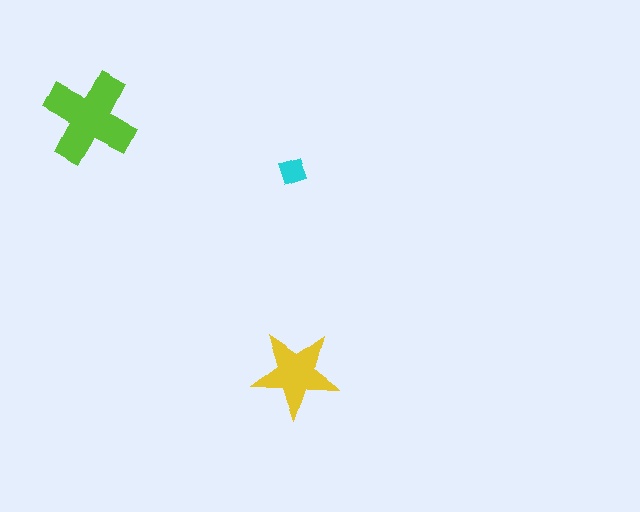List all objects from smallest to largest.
The cyan diamond, the yellow star, the lime cross.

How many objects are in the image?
There are 3 objects in the image.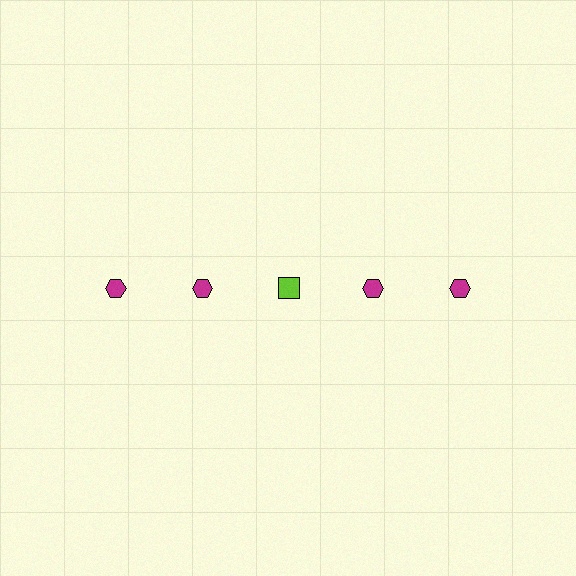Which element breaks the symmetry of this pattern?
The lime square in the top row, center column breaks the symmetry. All other shapes are magenta hexagons.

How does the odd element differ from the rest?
It differs in both color (lime instead of magenta) and shape (square instead of hexagon).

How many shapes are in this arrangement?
There are 5 shapes arranged in a grid pattern.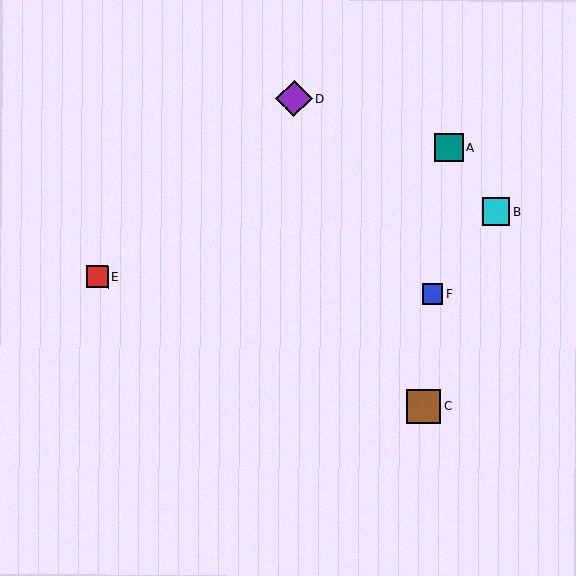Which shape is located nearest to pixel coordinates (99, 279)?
The red square (labeled E) at (97, 276) is nearest to that location.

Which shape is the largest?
The purple diamond (labeled D) is the largest.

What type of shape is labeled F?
Shape F is a blue square.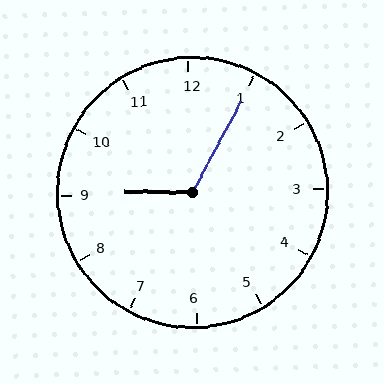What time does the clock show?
9:05.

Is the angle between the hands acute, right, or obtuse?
It is obtuse.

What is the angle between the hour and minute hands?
Approximately 118 degrees.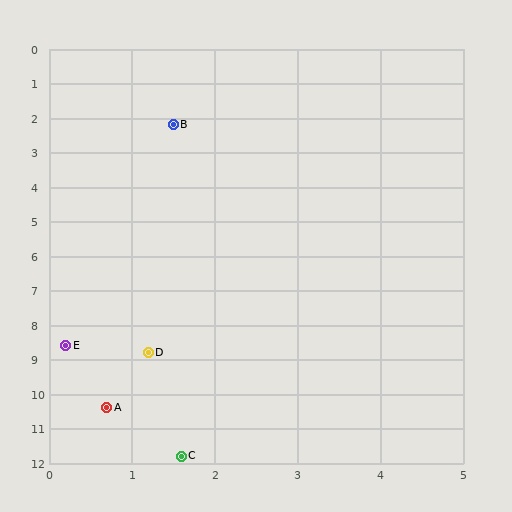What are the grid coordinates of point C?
Point C is at approximately (1.6, 11.8).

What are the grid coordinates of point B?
Point B is at approximately (1.5, 2.2).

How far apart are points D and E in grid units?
Points D and E are about 1.0 grid units apart.